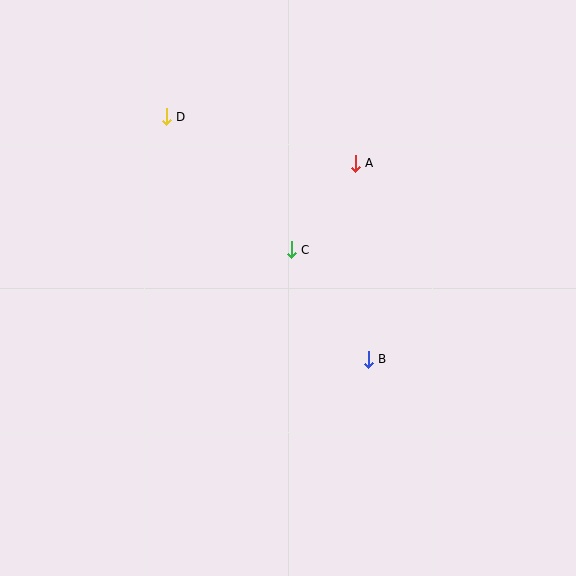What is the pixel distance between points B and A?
The distance between B and A is 197 pixels.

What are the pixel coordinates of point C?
Point C is at (291, 250).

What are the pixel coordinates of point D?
Point D is at (166, 117).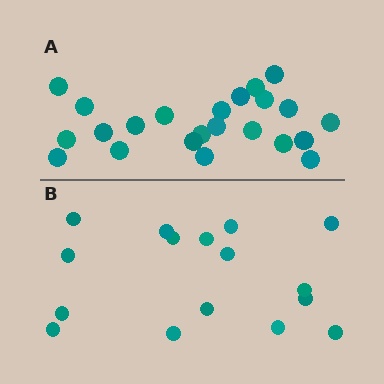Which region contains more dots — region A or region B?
Region A (the top region) has more dots.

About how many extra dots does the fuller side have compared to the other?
Region A has roughly 8 or so more dots than region B.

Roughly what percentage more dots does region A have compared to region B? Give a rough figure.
About 45% more.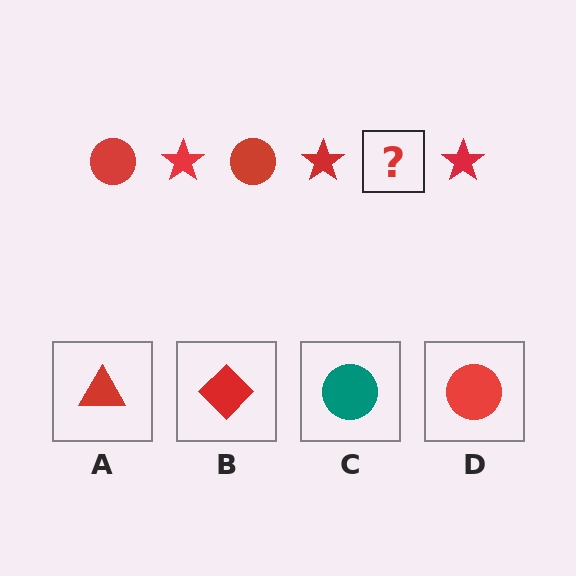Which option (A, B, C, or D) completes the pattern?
D.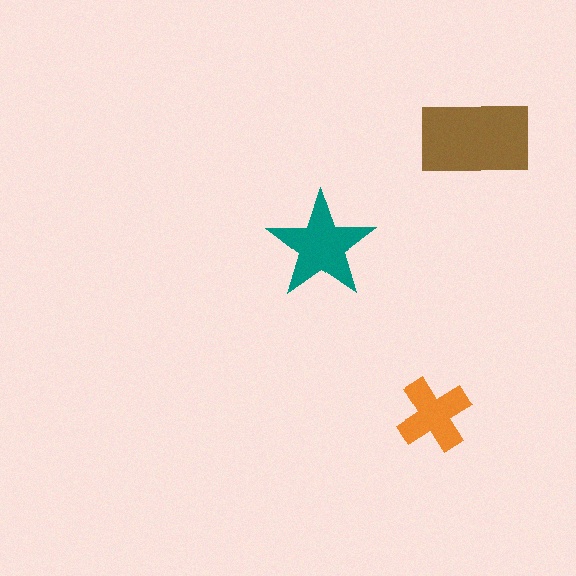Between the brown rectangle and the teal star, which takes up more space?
The brown rectangle.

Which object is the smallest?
The orange cross.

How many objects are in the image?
There are 3 objects in the image.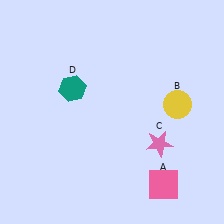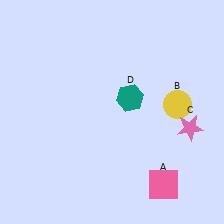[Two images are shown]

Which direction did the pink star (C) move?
The pink star (C) moved right.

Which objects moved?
The objects that moved are: the pink star (C), the teal hexagon (D).